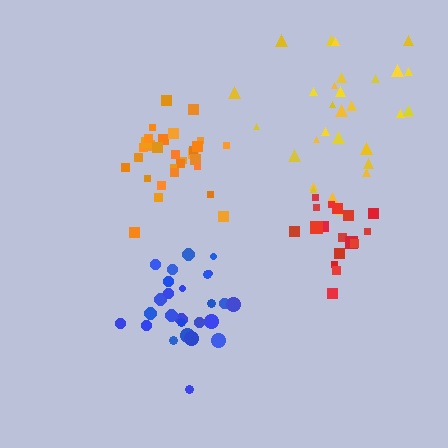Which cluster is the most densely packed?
Blue.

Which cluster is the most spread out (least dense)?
Yellow.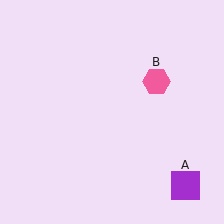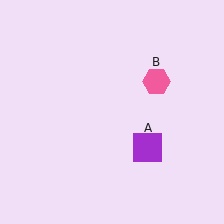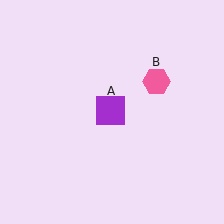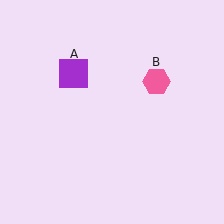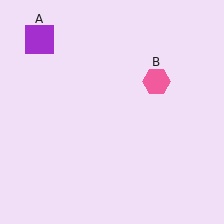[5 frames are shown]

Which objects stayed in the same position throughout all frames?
Pink hexagon (object B) remained stationary.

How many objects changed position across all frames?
1 object changed position: purple square (object A).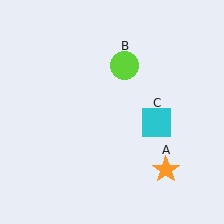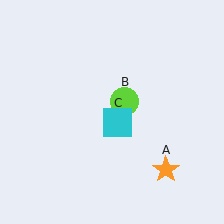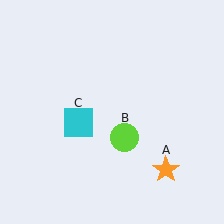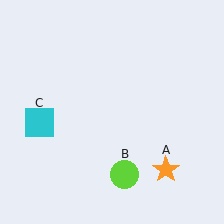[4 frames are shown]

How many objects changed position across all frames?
2 objects changed position: lime circle (object B), cyan square (object C).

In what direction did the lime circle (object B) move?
The lime circle (object B) moved down.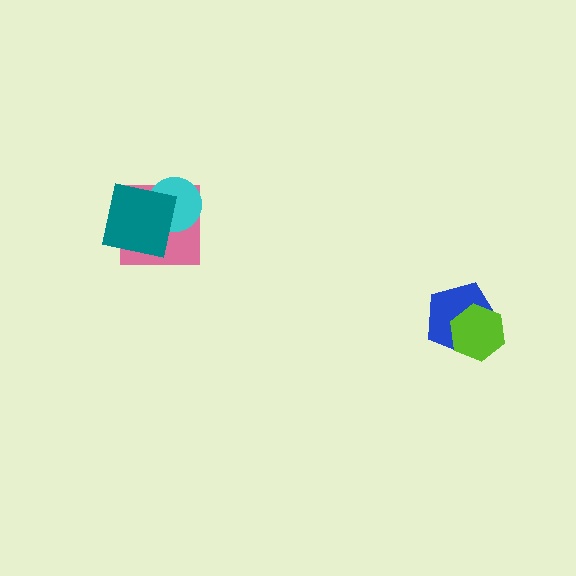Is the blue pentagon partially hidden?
Yes, it is partially covered by another shape.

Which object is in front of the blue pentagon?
The lime hexagon is in front of the blue pentagon.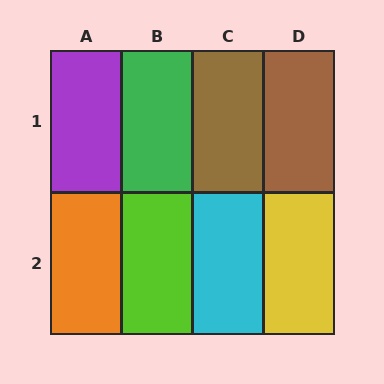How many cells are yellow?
1 cell is yellow.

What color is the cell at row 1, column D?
Brown.